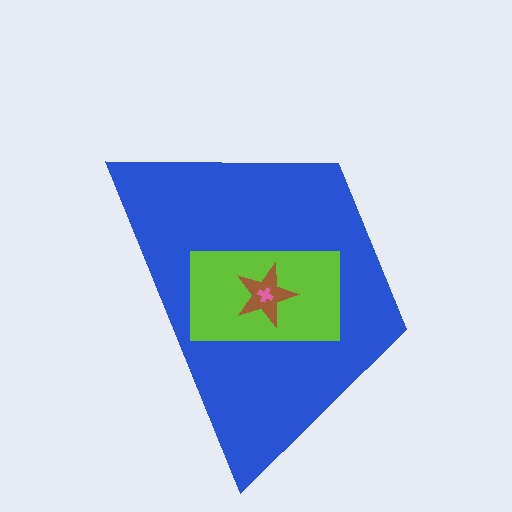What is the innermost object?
The pink cross.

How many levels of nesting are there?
4.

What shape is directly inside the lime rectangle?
The brown star.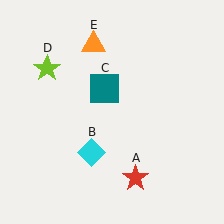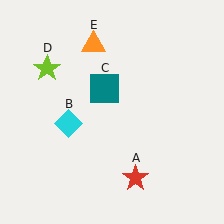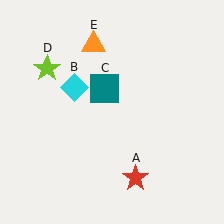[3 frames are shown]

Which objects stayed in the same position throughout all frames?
Red star (object A) and teal square (object C) and lime star (object D) and orange triangle (object E) remained stationary.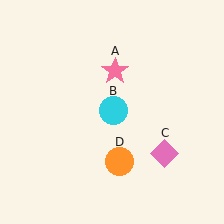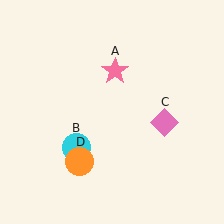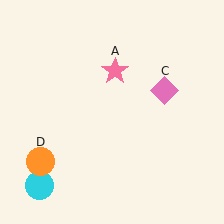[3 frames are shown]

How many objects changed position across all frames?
3 objects changed position: cyan circle (object B), pink diamond (object C), orange circle (object D).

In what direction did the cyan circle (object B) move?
The cyan circle (object B) moved down and to the left.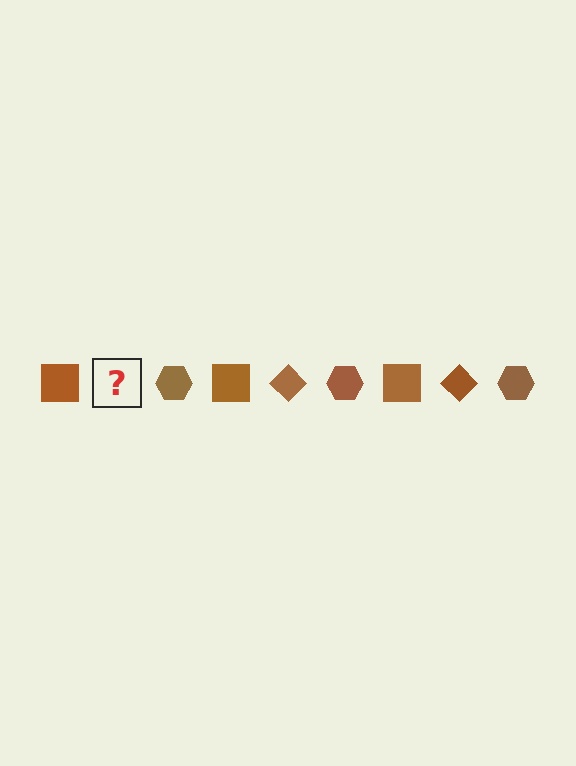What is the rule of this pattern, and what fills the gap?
The rule is that the pattern cycles through square, diamond, hexagon shapes in brown. The gap should be filled with a brown diamond.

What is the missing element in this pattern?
The missing element is a brown diamond.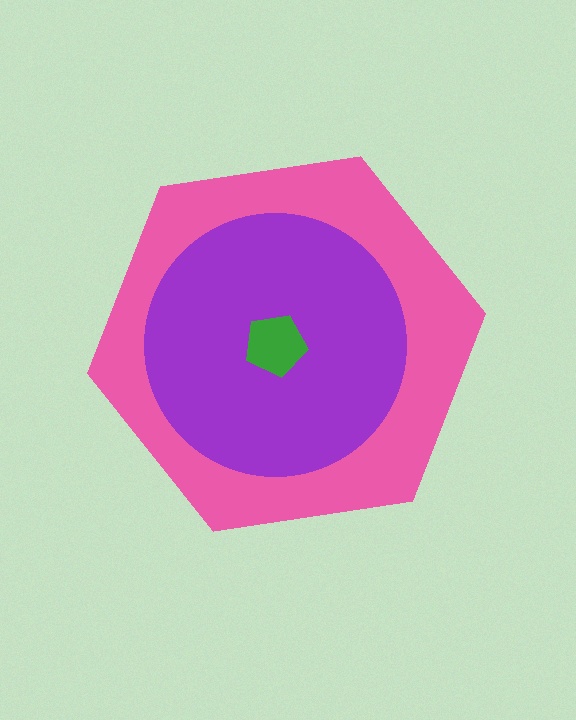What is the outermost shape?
The pink hexagon.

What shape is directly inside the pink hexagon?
The purple circle.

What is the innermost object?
The green pentagon.